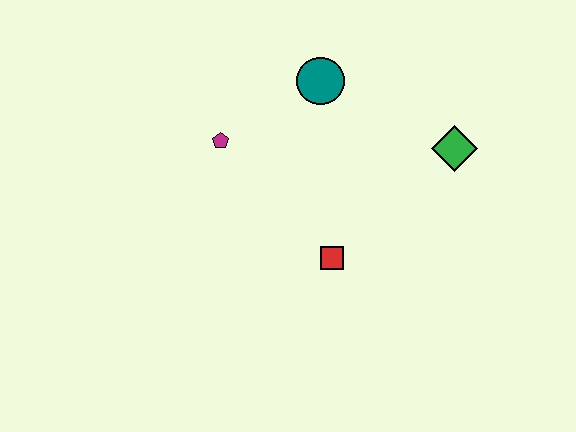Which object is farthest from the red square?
The teal circle is farthest from the red square.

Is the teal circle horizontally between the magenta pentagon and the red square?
Yes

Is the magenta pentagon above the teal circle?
No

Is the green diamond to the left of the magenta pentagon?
No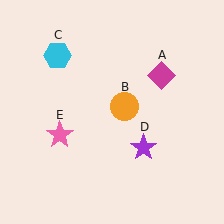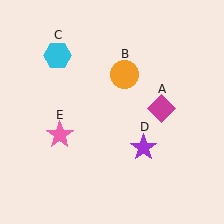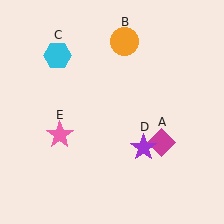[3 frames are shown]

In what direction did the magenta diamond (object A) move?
The magenta diamond (object A) moved down.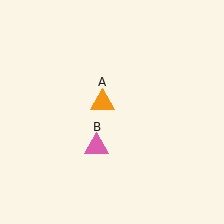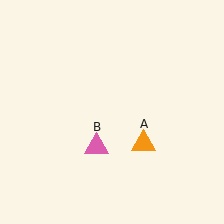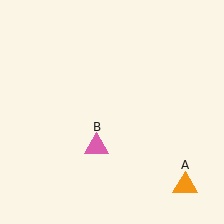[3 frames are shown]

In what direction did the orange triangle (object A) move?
The orange triangle (object A) moved down and to the right.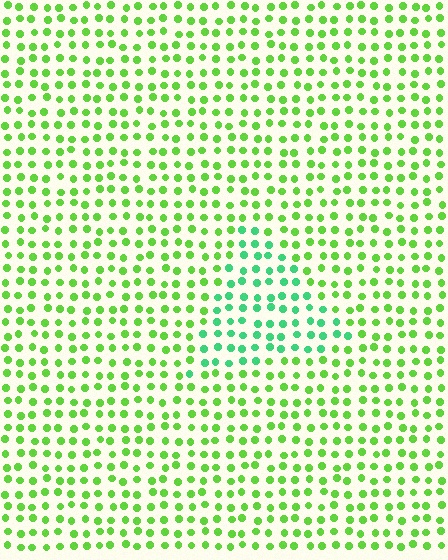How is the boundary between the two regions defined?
The boundary is defined purely by a slight shift in hue (about 39 degrees). Spacing, size, and orientation are identical on both sides.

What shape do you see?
I see a triangle.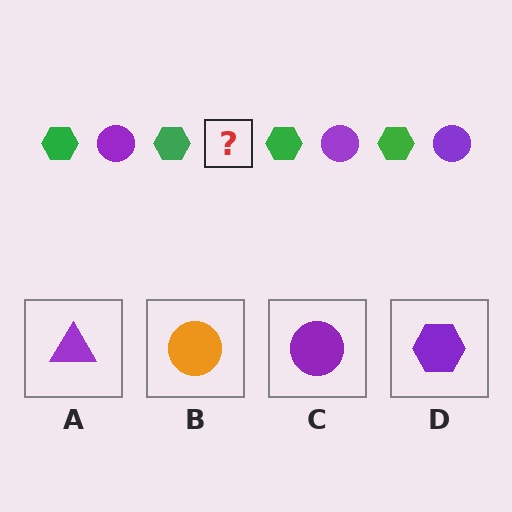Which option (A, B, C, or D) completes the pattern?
C.